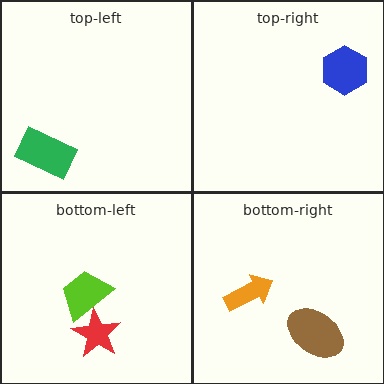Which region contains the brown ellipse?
The bottom-right region.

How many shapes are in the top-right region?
1.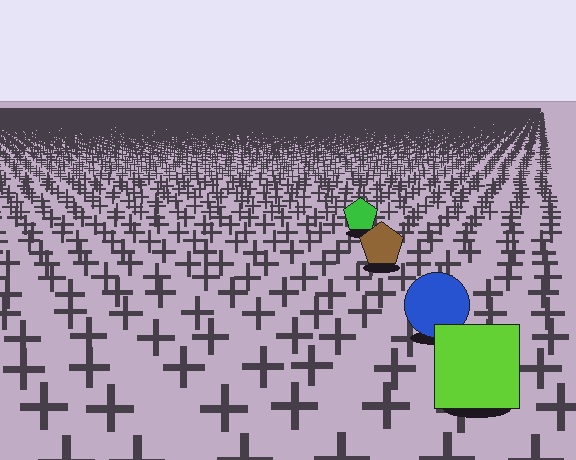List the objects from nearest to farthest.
From nearest to farthest: the lime square, the blue circle, the brown pentagon, the green pentagon.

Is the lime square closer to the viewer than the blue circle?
Yes. The lime square is closer — you can tell from the texture gradient: the ground texture is coarser near it.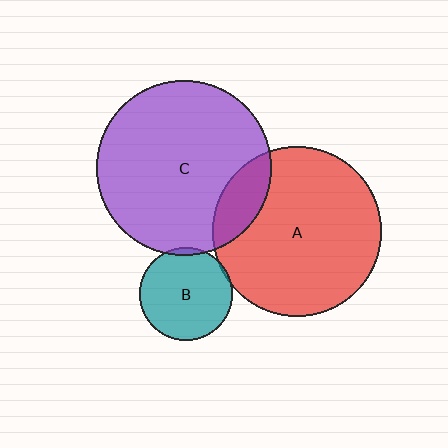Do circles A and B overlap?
Yes.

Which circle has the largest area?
Circle C (purple).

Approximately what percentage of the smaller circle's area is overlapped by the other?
Approximately 5%.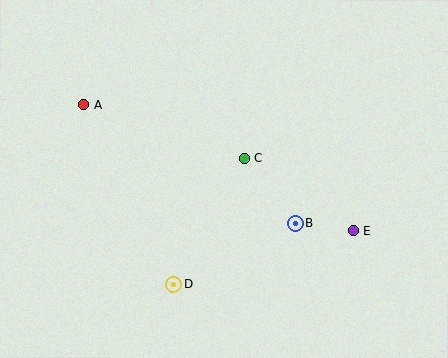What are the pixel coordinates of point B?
Point B is at (295, 223).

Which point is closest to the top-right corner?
Point E is closest to the top-right corner.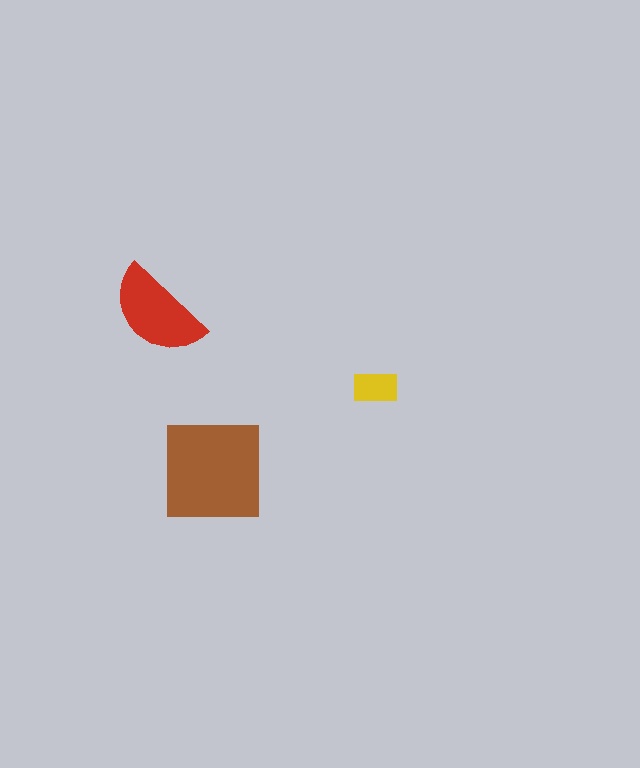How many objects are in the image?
There are 3 objects in the image.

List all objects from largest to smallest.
The brown square, the red semicircle, the yellow rectangle.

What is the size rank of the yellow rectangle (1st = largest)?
3rd.